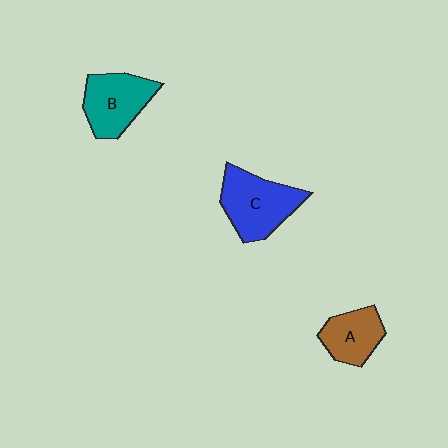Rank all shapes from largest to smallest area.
From largest to smallest: C (blue), B (teal), A (brown).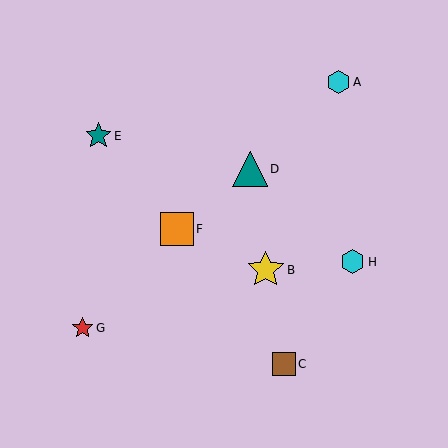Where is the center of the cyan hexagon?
The center of the cyan hexagon is at (338, 82).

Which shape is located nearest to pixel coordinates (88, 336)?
The red star (labeled G) at (83, 328) is nearest to that location.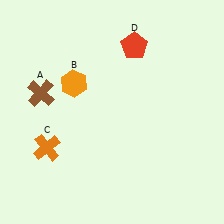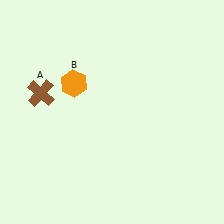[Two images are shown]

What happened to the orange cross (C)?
The orange cross (C) was removed in Image 2. It was in the bottom-left area of Image 1.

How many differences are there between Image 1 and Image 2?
There are 2 differences between the two images.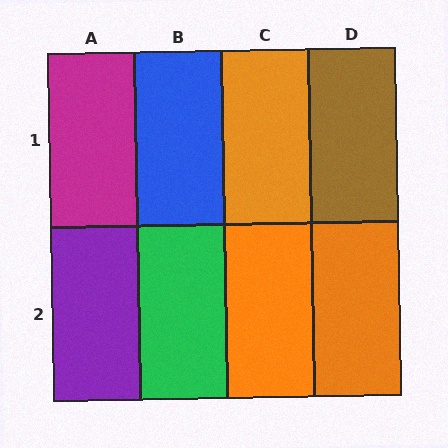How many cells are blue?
1 cell is blue.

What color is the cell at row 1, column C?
Orange.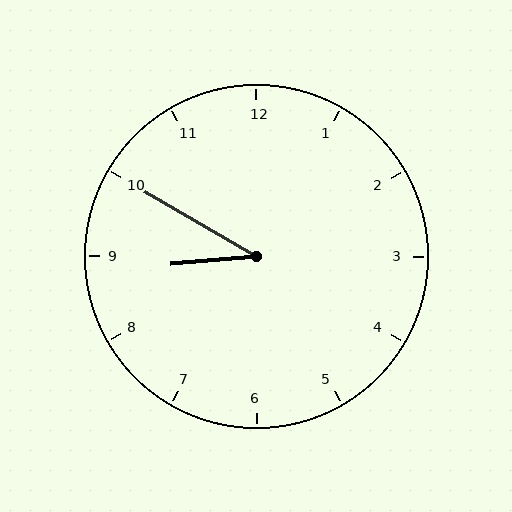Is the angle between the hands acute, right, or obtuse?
It is acute.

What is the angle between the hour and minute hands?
Approximately 35 degrees.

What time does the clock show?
8:50.